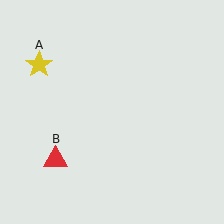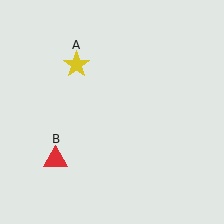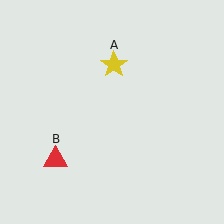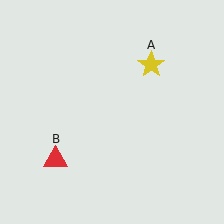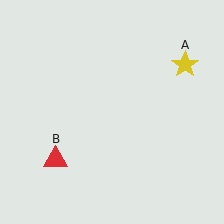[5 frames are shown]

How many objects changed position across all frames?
1 object changed position: yellow star (object A).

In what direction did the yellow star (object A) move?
The yellow star (object A) moved right.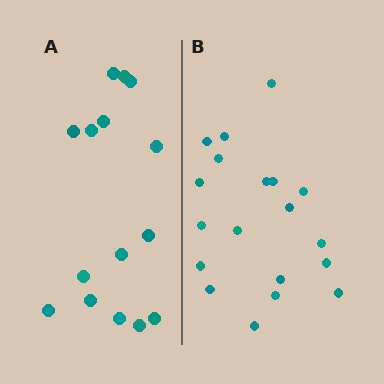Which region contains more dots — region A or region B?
Region B (the right region) has more dots.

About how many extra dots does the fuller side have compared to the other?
Region B has about 4 more dots than region A.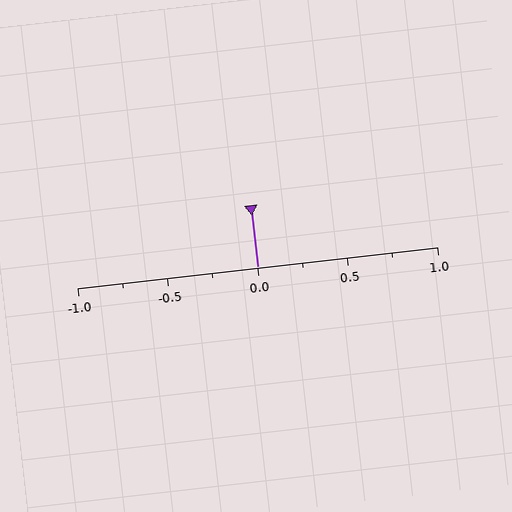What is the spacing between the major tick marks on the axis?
The major ticks are spaced 0.5 apart.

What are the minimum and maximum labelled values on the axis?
The axis runs from -1.0 to 1.0.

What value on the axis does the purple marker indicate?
The marker indicates approximately 0.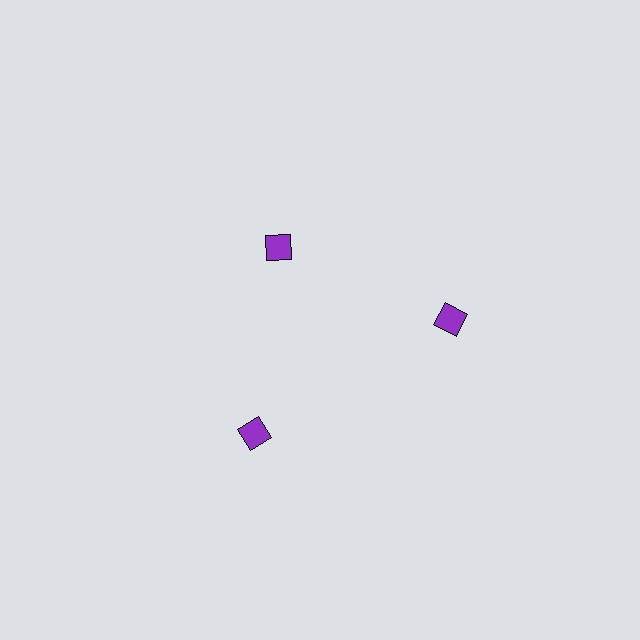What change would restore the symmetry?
The symmetry would be restored by moving it outward, back onto the ring so that all 3 diamonds sit at equal angles and equal distance from the center.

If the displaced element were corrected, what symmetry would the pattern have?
It would have 3-fold rotational symmetry — the pattern would map onto itself every 120 degrees.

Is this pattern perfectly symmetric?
No. The 3 purple diamonds are arranged in a ring, but one element near the 11 o'clock position is pulled inward toward the center, breaking the 3-fold rotational symmetry.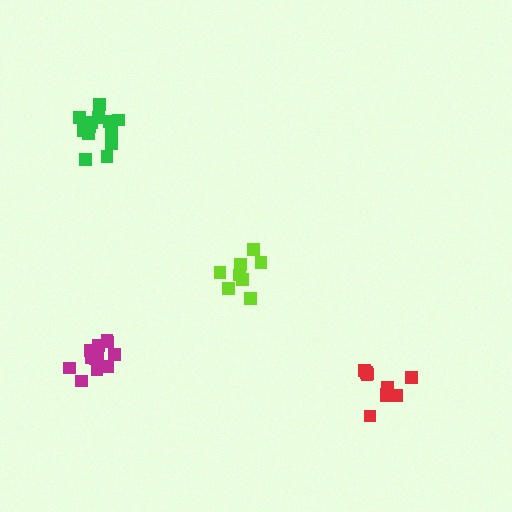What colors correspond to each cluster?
The clusters are colored: red, magenta, lime, green.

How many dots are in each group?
Group 1: 10 dots, Group 2: 13 dots, Group 3: 8 dots, Group 4: 13 dots (44 total).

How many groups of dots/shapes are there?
There are 4 groups.